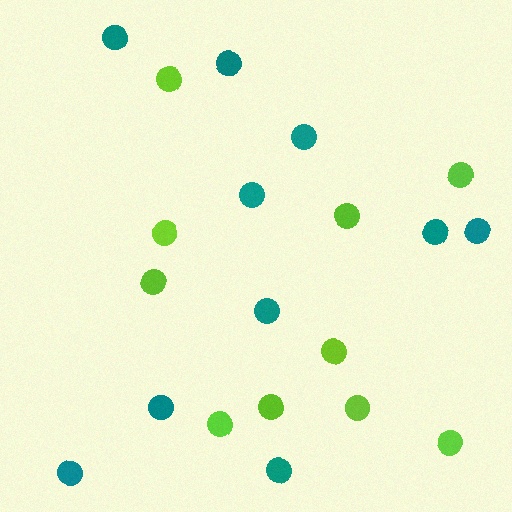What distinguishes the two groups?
There are 2 groups: one group of teal circles (10) and one group of lime circles (10).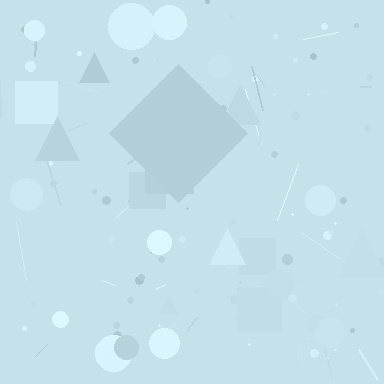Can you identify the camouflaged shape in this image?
The camouflaged shape is a diamond.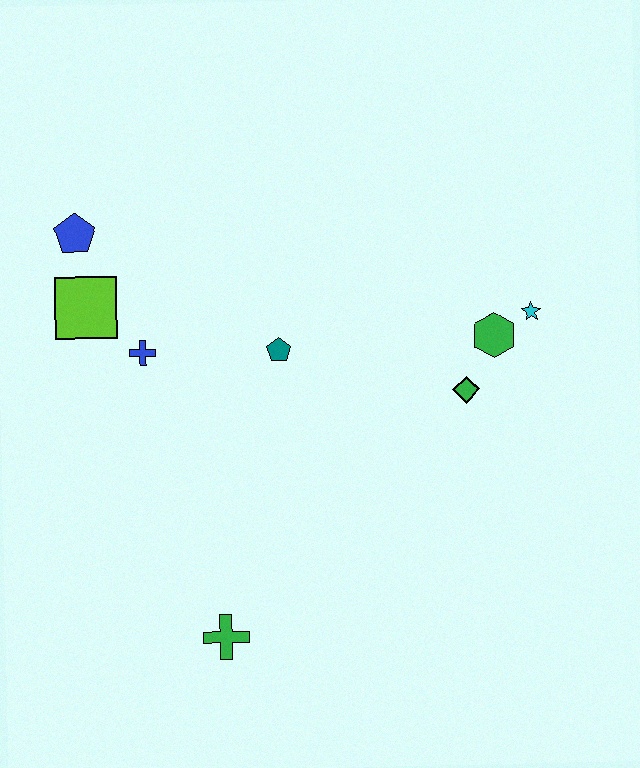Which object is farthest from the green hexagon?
The blue pentagon is farthest from the green hexagon.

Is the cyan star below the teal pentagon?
No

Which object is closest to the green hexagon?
The cyan star is closest to the green hexagon.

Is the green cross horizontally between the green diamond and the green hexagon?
No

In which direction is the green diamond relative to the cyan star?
The green diamond is below the cyan star.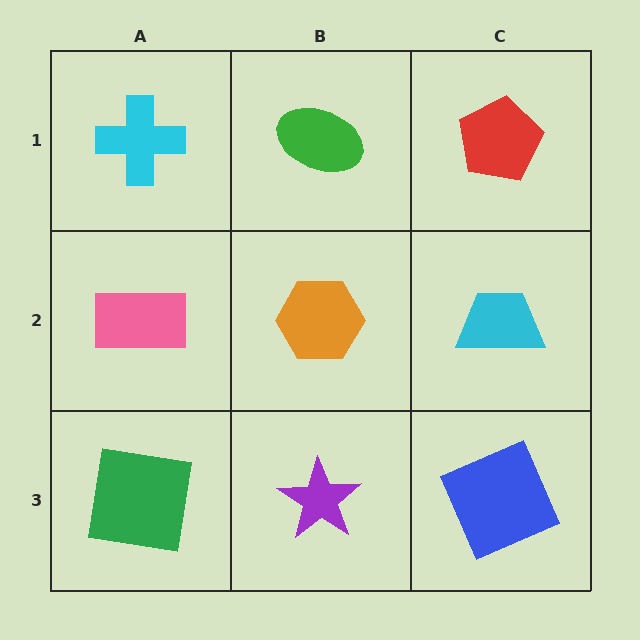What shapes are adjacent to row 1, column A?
A pink rectangle (row 2, column A), a green ellipse (row 1, column B).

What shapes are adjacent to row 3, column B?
An orange hexagon (row 2, column B), a green square (row 3, column A), a blue square (row 3, column C).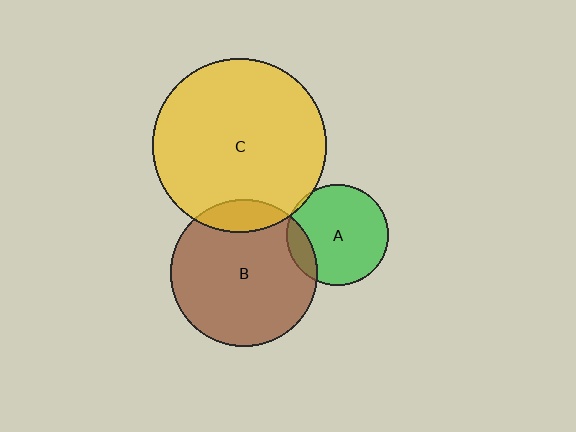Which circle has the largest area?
Circle C (yellow).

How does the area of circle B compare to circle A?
Approximately 2.1 times.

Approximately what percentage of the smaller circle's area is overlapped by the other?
Approximately 15%.